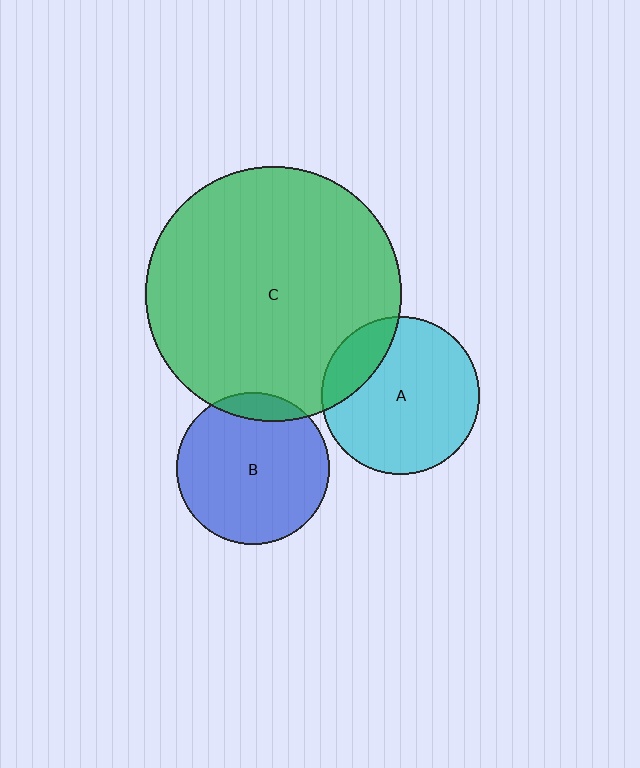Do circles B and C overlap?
Yes.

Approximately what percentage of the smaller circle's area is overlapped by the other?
Approximately 10%.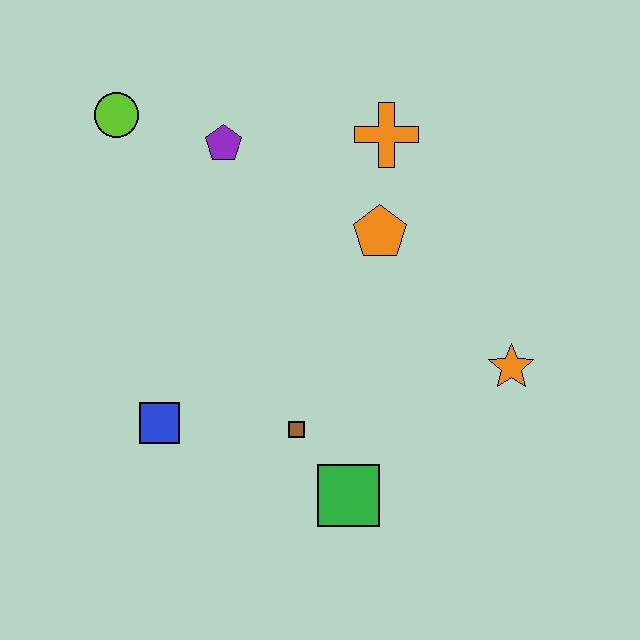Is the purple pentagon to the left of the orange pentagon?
Yes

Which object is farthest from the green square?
The lime circle is farthest from the green square.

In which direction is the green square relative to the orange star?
The green square is to the left of the orange star.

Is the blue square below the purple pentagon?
Yes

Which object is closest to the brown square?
The green square is closest to the brown square.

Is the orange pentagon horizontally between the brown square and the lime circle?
No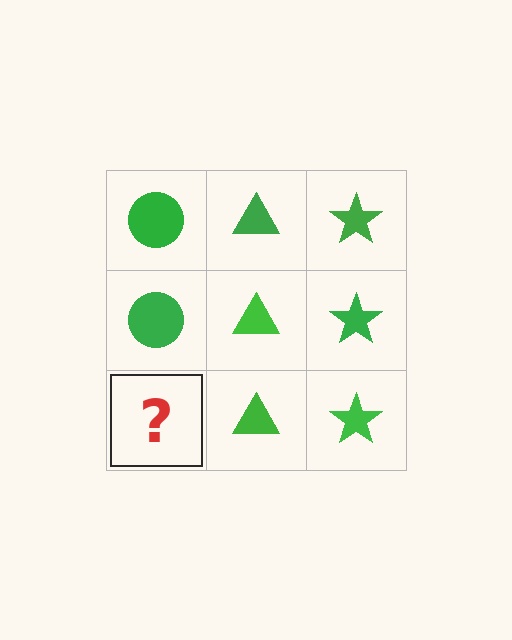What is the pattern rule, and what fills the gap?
The rule is that each column has a consistent shape. The gap should be filled with a green circle.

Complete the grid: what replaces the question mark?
The question mark should be replaced with a green circle.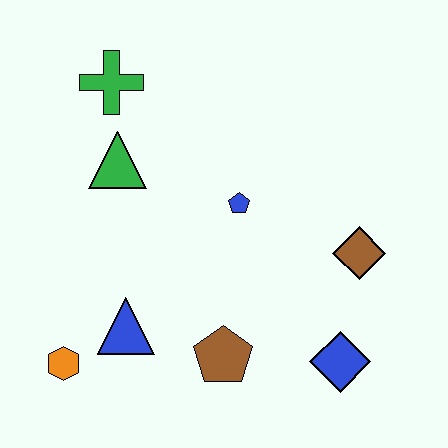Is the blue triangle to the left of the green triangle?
No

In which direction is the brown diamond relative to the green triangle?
The brown diamond is to the right of the green triangle.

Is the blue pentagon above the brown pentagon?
Yes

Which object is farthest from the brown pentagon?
The green cross is farthest from the brown pentagon.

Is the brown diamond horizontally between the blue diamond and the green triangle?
No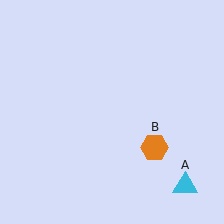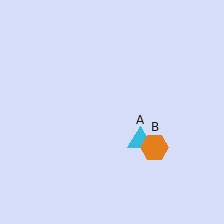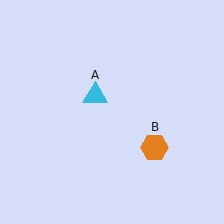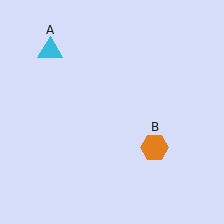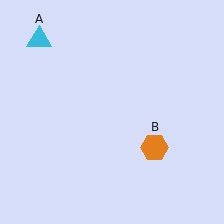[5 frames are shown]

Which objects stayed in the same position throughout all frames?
Orange hexagon (object B) remained stationary.